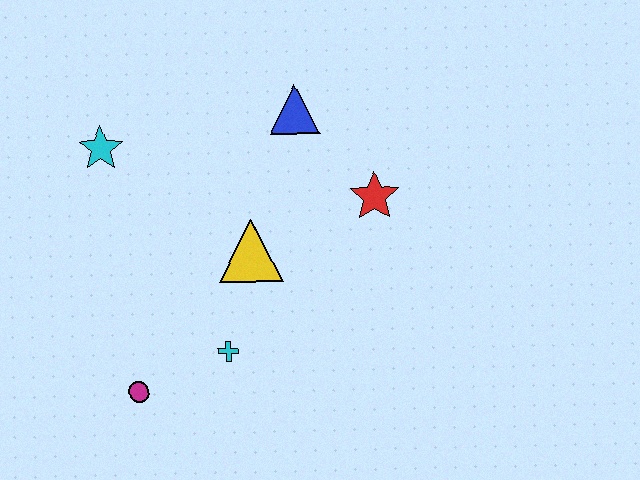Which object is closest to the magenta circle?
The cyan cross is closest to the magenta circle.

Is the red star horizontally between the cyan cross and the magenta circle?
No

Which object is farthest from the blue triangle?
The magenta circle is farthest from the blue triangle.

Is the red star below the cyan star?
Yes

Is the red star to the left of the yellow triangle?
No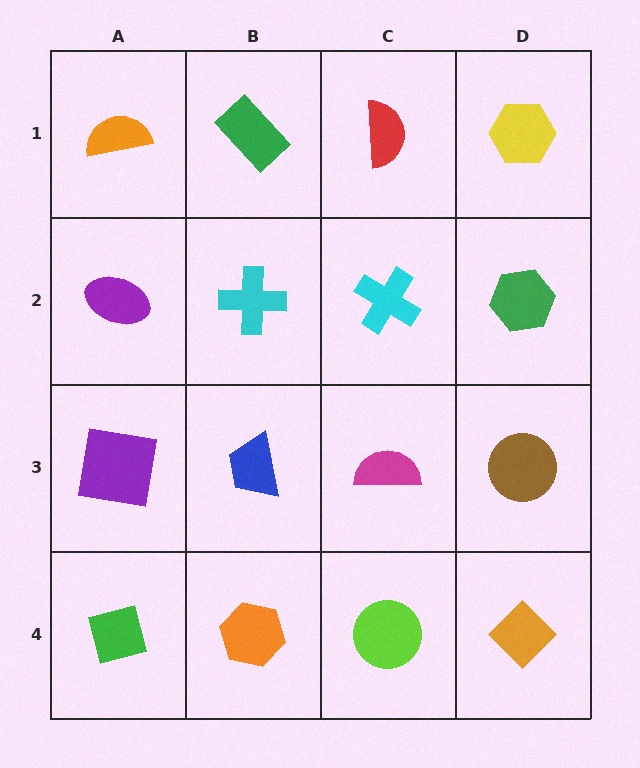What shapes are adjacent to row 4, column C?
A magenta semicircle (row 3, column C), an orange hexagon (row 4, column B), an orange diamond (row 4, column D).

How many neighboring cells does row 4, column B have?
3.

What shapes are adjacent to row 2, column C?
A red semicircle (row 1, column C), a magenta semicircle (row 3, column C), a cyan cross (row 2, column B), a green hexagon (row 2, column D).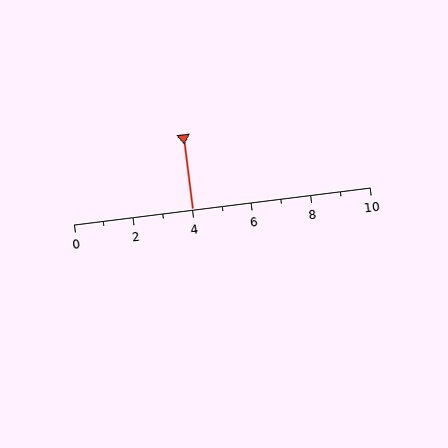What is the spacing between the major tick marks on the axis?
The major ticks are spaced 2 apart.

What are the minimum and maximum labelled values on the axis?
The axis runs from 0 to 10.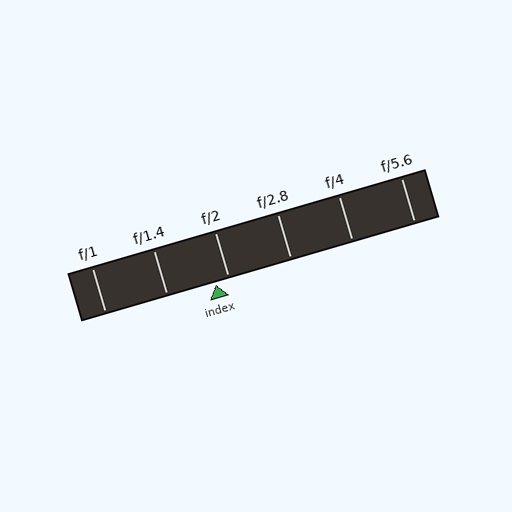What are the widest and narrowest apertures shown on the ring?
The widest aperture shown is f/1 and the narrowest is f/5.6.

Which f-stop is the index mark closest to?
The index mark is closest to f/2.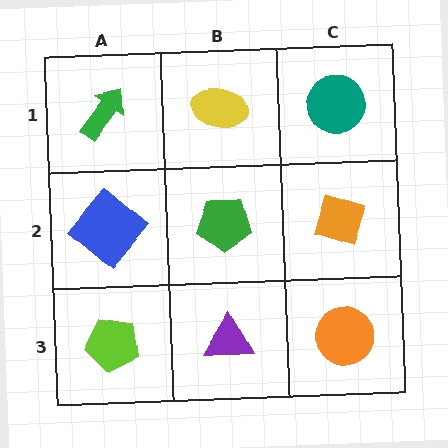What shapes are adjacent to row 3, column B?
A green pentagon (row 2, column B), a lime pentagon (row 3, column A), an orange circle (row 3, column C).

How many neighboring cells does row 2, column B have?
4.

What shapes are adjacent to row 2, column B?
A yellow ellipse (row 1, column B), a purple triangle (row 3, column B), a blue diamond (row 2, column A), an orange diamond (row 2, column C).